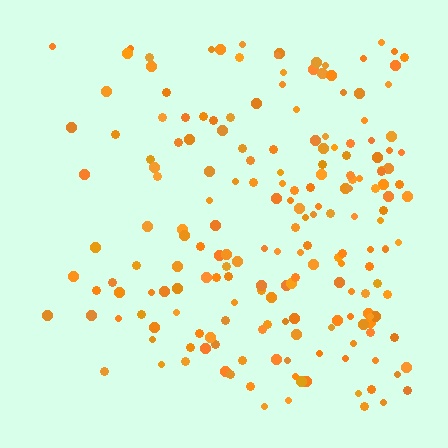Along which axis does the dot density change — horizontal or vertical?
Horizontal.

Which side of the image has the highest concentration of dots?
The right.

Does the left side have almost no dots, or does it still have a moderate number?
Still a moderate number, just noticeably fewer than the right.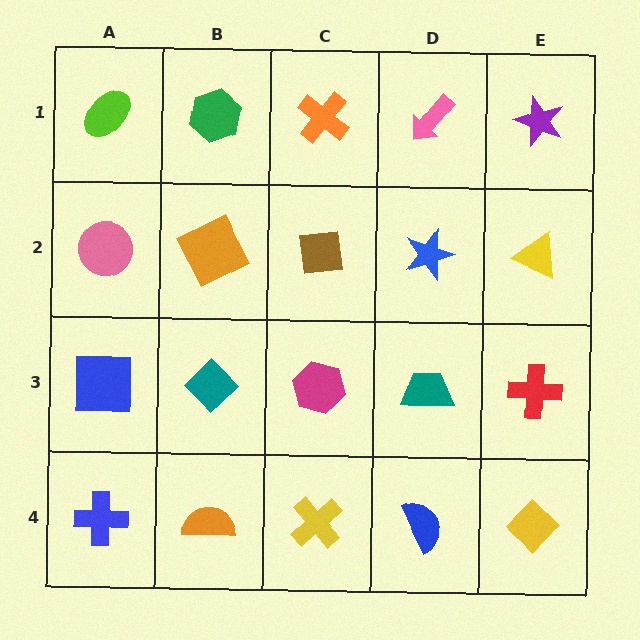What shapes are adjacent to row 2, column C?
An orange cross (row 1, column C), a magenta hexagon (row 3, column C), an orange square (row 2, column B), a blue star (row 2, column D).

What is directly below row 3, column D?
A blue semicircle.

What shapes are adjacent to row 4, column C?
A magenta hexagon (row 3, column C), an orange semicircle (row 4, column B), a blue semicircle (row 4, column D).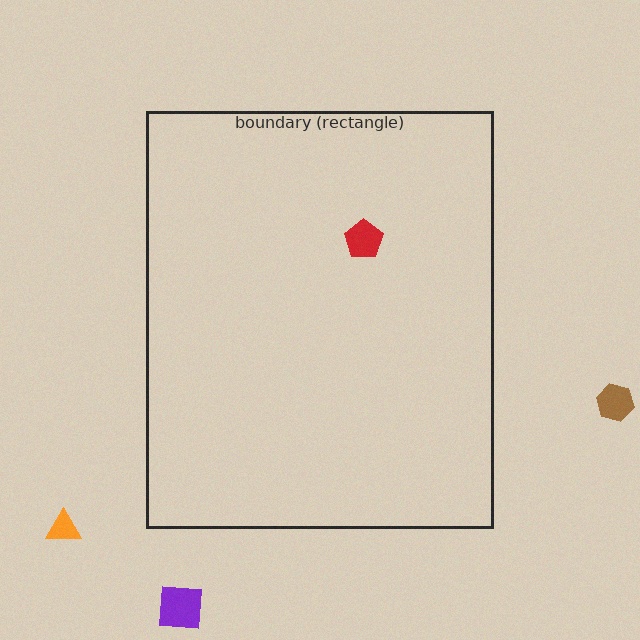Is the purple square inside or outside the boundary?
Outside.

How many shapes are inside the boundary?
1 inside, 3 outside.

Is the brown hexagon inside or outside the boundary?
Outside.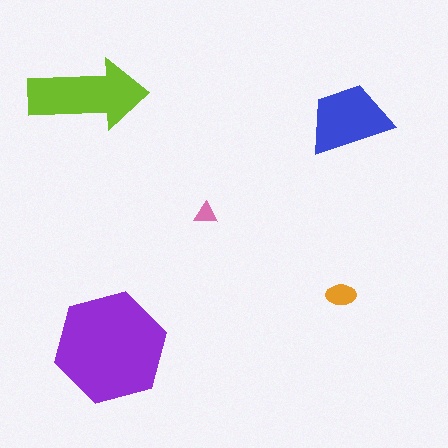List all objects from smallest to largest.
The pink triangle, the orange ellipse, the blue trapezoid, the lime arrow, the purple hexagon.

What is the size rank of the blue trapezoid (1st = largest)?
3rd.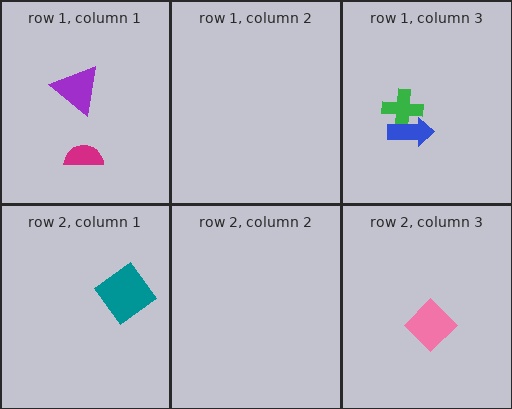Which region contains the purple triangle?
The row 1, column 1 region.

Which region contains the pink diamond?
The row 2, column 3 region.